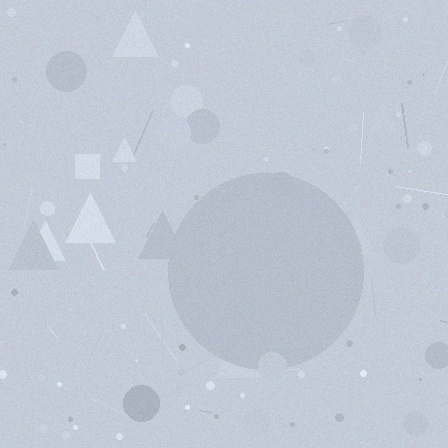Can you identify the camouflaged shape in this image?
The camouflaged shape is a circle.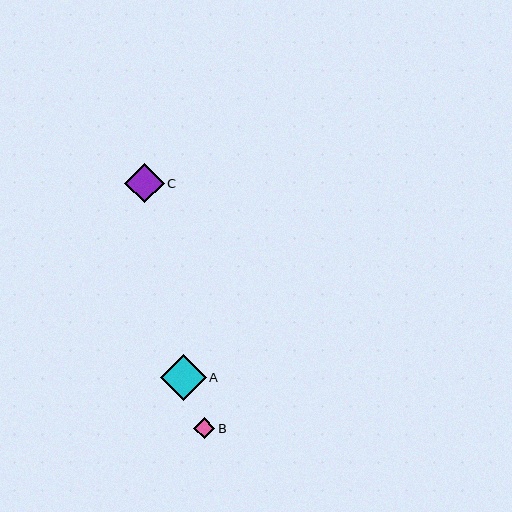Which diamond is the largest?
Diamond A is the largest with a size of approximately 46 pixels.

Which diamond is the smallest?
Diamond B is the smallest with a size of approximately 21 pixels.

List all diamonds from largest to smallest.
From largest to smallest: A, C, B.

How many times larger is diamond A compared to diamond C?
Diamond A is approximately 1.2 times the size of diamond C.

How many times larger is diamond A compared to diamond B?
Diamond A is approximately 2.2 times the size of diamond B.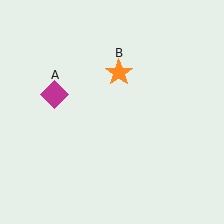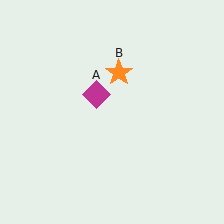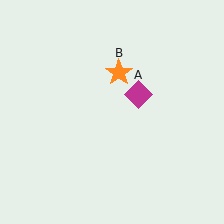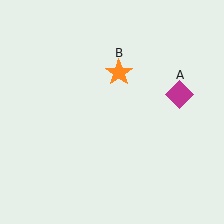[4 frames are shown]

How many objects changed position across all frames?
1 object changed position: magenta diamond (object A).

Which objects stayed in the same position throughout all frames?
Orange star (object B) remained stationary.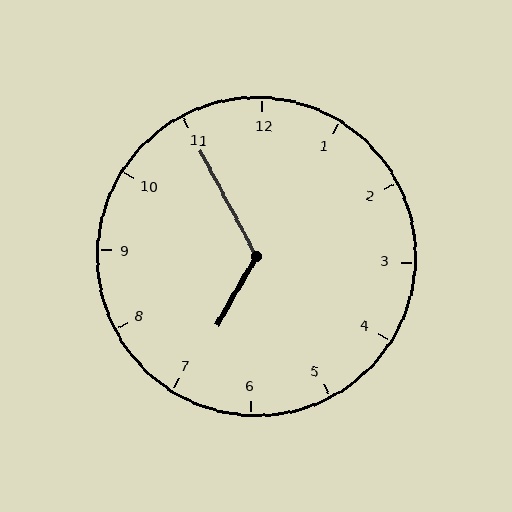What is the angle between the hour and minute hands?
Approximately 122 degrees.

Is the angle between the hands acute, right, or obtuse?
It is obtuse.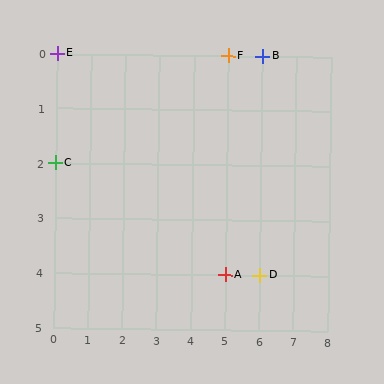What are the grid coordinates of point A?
Point A is at grid coordinates (5, 4).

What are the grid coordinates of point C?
Point C is at grid coordinates (0, 2).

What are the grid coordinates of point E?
Point E is at grid coordinates (0, 0).